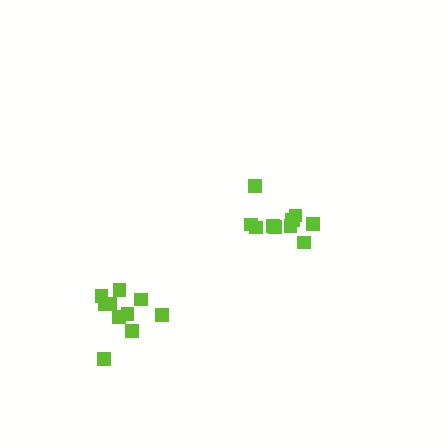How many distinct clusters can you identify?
There are 2 distinct clusters.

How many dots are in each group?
Group 1: 11 dots, Group 2: 10 dots (21 total).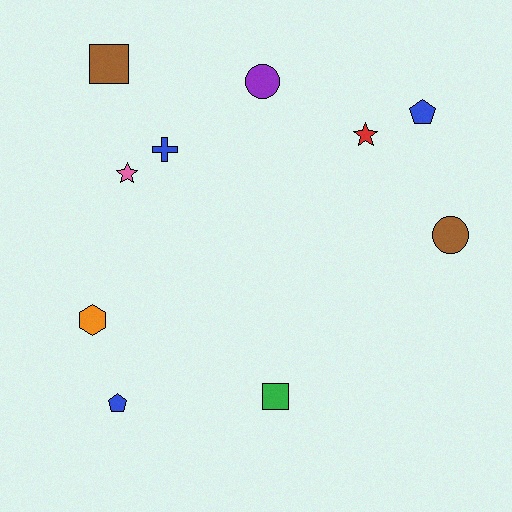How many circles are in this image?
There are 2 circles.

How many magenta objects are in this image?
There are no magenta objects.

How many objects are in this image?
There are 10 objects.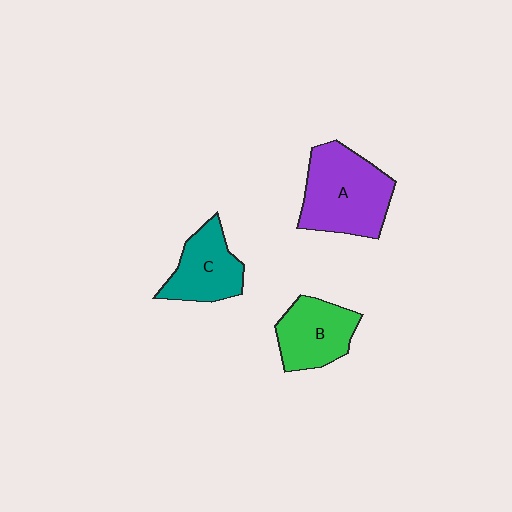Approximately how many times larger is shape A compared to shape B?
Approximately 1.5 times.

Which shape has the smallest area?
Shape C (teal).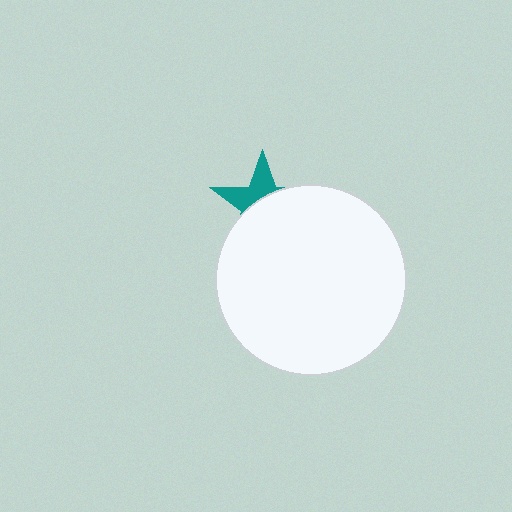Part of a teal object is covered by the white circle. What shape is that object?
It is a star.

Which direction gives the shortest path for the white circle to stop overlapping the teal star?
Moving down gives the shortest separation.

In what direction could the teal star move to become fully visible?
The teal star could move up. That would shift it out from behind the white circle entirely.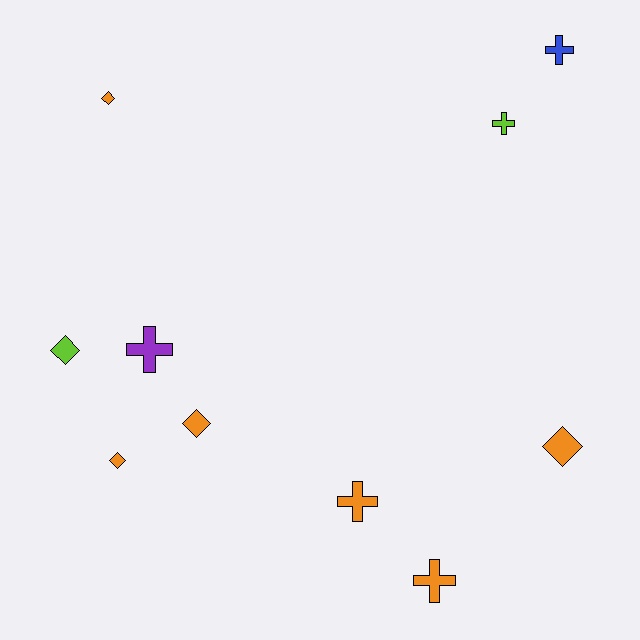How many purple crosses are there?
There is 1 purple cross.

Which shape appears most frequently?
Diamond, with 5 objects.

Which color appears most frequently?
Orange, with 6 objects.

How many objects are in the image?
There are 10 objects.